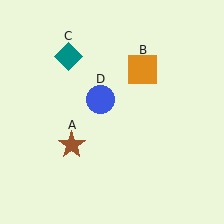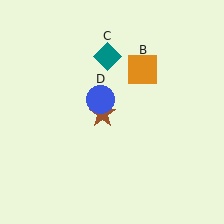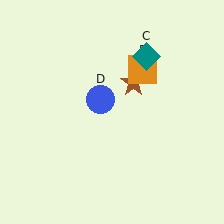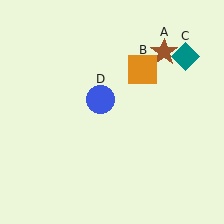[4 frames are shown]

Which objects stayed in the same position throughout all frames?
Orange square (object B) and blue circle (object D) remained stationary.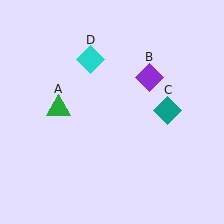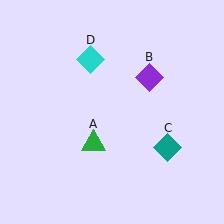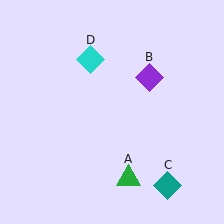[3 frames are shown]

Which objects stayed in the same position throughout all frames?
Purple diamond (object B) and cyan diamond (object D) remained stationary.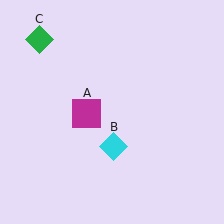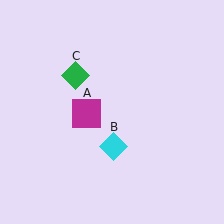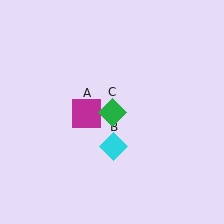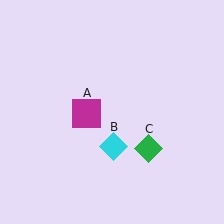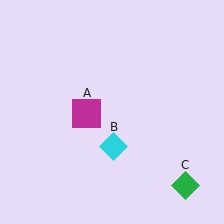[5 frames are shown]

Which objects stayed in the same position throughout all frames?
Magenta square (object A) and cyan diamond (object B) remained stationary.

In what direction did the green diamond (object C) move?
The green diamond (object C) moved down and to the right.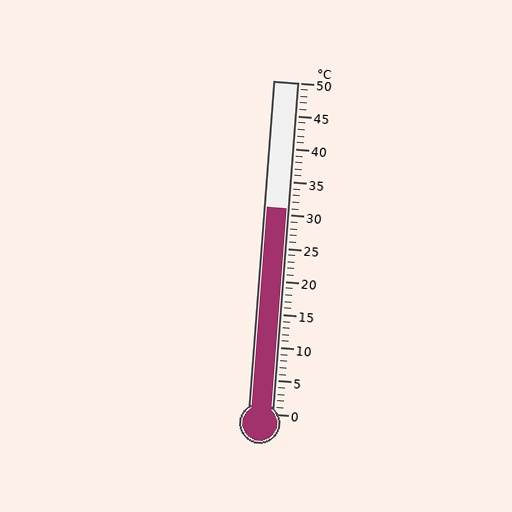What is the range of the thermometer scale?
The thermometer scale ranges from 0°C to 50°C.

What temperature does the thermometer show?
The thermometer shows approximately 31°C.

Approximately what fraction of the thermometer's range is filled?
The thermometer is filled to approximately 60% of its range.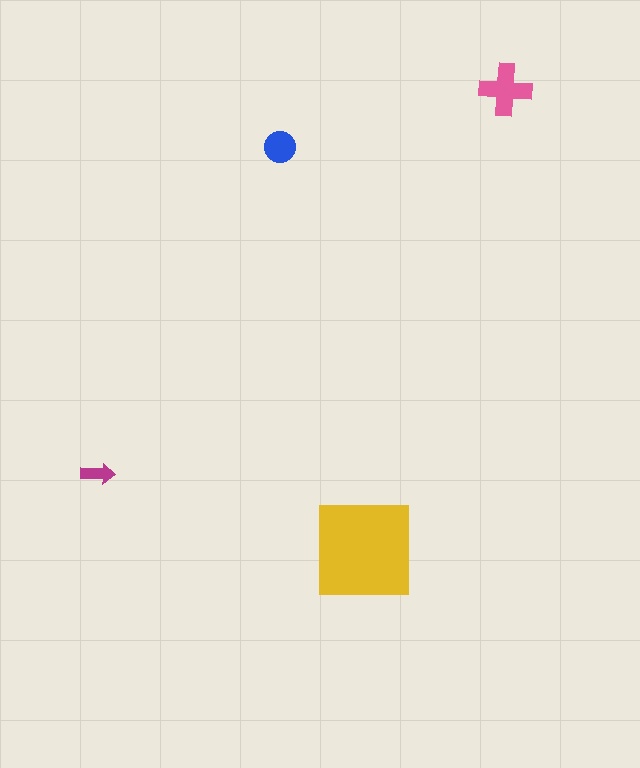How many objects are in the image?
There are 4 objects in the image.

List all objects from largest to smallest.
The yellow square, the pink cross, the blue circle, the magenta arrow.